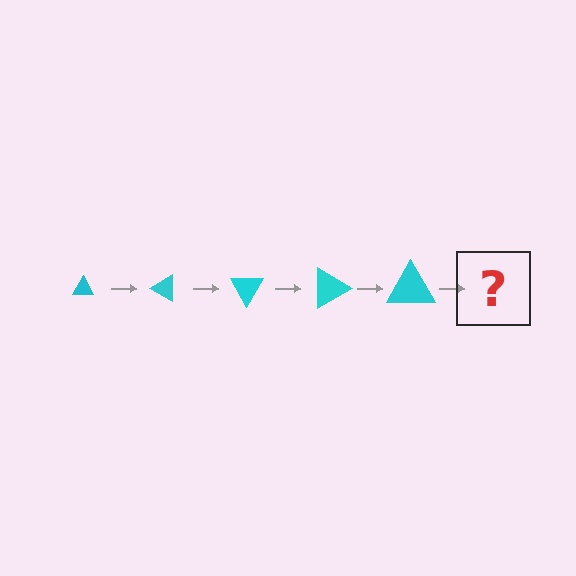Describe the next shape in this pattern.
It should be a triangle, larger than the previous one and rotated 150 degrees from the start.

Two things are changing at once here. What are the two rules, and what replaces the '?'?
The two rules are that the triangle grows larger each step and it rotates 30 degrees each step. The '?' should be a triangle, larger than the previous one and rotated 150 degrees from the start.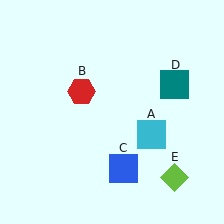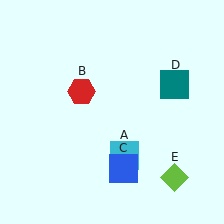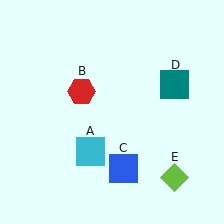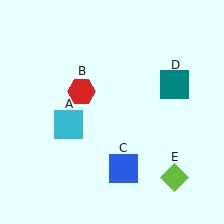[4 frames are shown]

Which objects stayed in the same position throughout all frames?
Red hexagon (object B) and blue square (object C) and teal square (object D) and lime diamond (object E) remained stationary.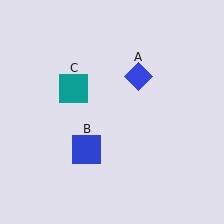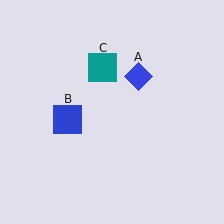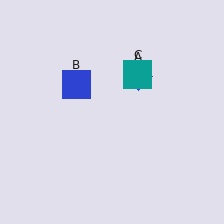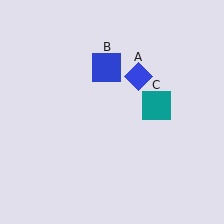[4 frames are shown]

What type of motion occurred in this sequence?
The blue square (object B), teal square (object C) rotated clockwise around the center of the scene.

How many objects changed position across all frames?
2 objects changed position: blue square (object B), teal square (object C).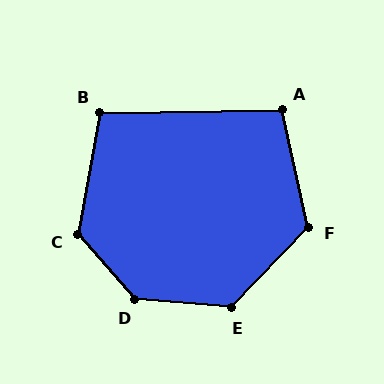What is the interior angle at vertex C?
Approximately 129 degrees (obtuse).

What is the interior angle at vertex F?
Approximately 123 degrees (obtuse).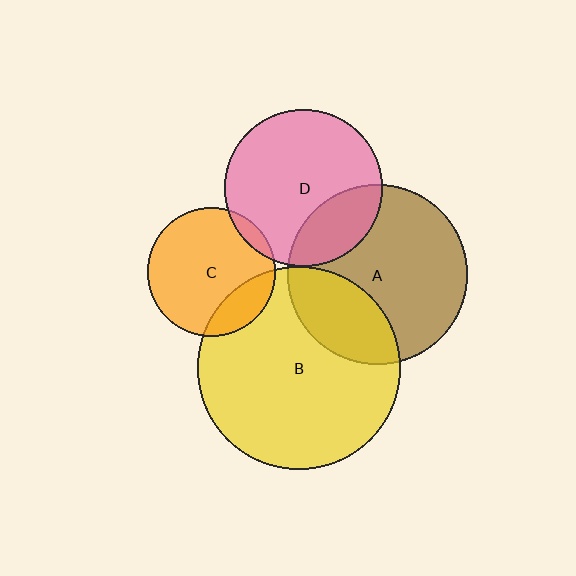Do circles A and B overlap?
Yes.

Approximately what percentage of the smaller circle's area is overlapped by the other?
Approximately 30%.